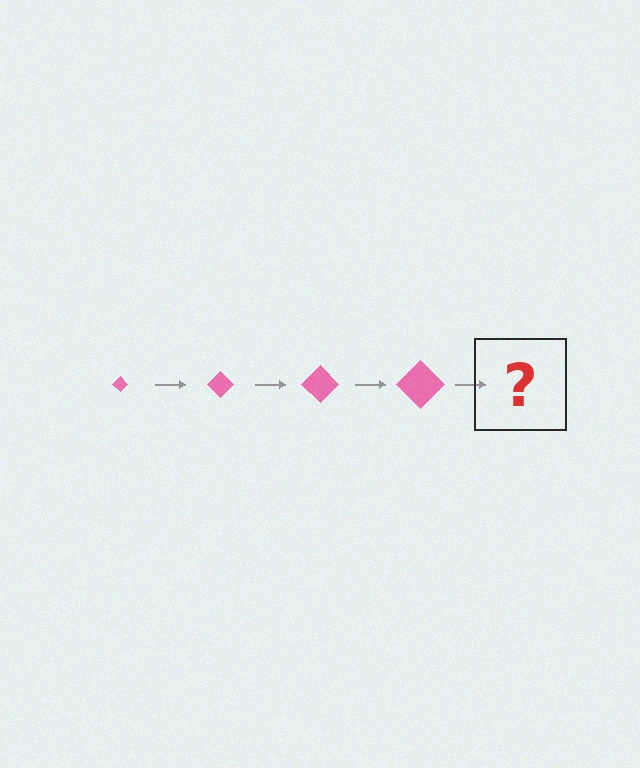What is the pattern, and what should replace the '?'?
The pattern is that the diamond gets progressively larger each step. The '?' should be a pink diamond, larger than the previous one.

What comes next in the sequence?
The next element should be a pink diamond, larger than the previous one.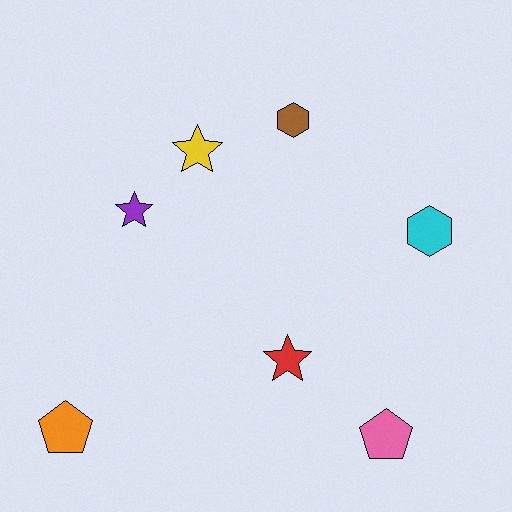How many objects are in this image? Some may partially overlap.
There are 7 objects.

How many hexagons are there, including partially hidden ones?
There are 2 hexagons.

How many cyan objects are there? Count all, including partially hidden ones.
There is 1 cyan object.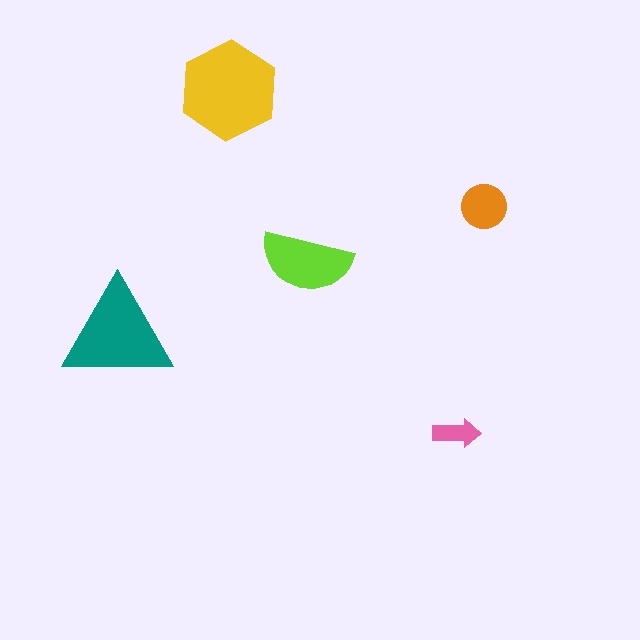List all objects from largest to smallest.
The yellow hexagon, the teal triangle, the lime semicircle, the orange circle, the pink arrow.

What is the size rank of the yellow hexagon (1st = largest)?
1st.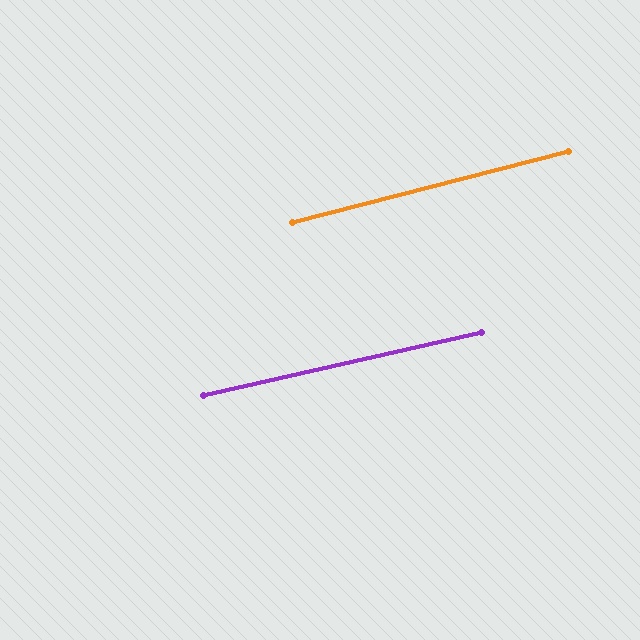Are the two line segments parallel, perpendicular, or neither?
Parallel — their directions differ by only 1.6°.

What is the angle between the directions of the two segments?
Approximately 2 degrees.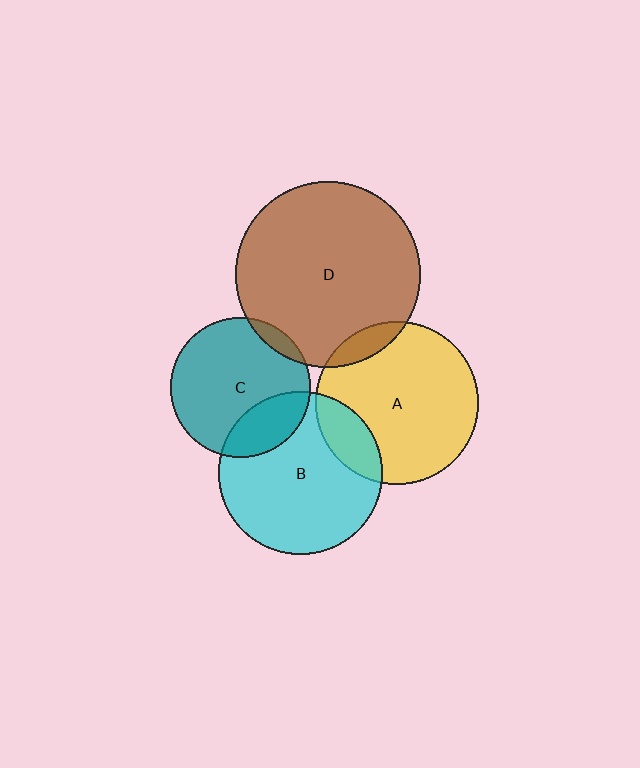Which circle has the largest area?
Circle D (brown).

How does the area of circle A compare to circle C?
Approximately 1.4 times.